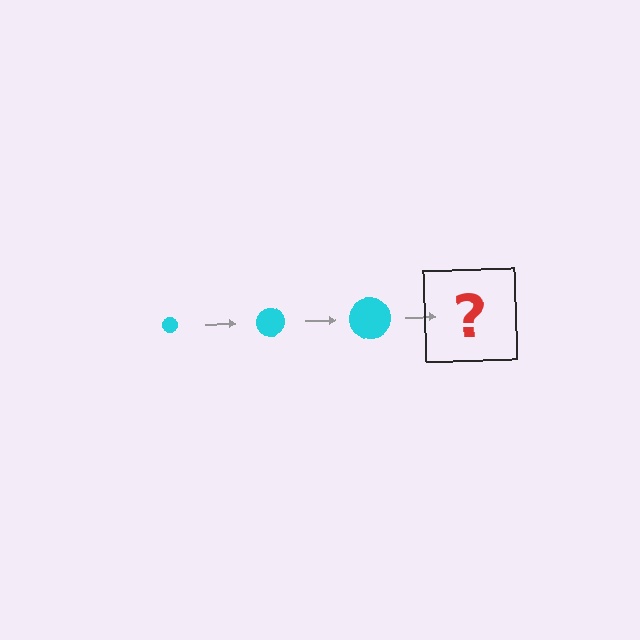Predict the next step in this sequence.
The next step is a cyan circle, larger than the previous one.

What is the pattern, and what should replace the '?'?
The pattern is that the circle gets progressively larger each step. The '?' should be a cyan circle, larger than the previous one.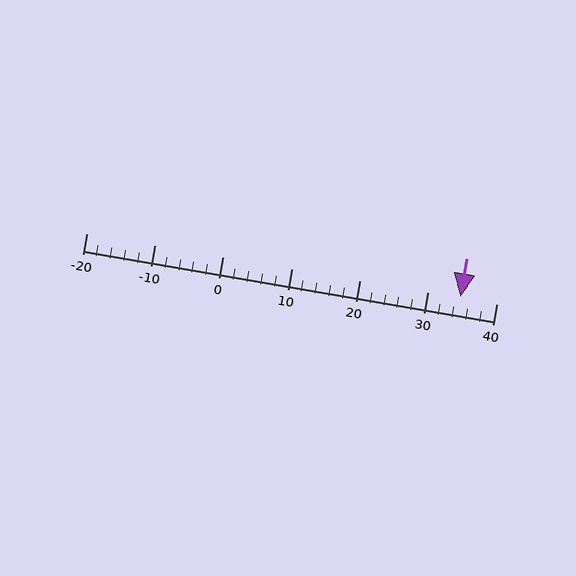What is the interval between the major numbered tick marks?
The major tick marks are spaced 10 units apart.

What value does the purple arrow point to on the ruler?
The purple arrow points to approximately 35.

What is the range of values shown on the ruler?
The ruler shows values from -20 to 40.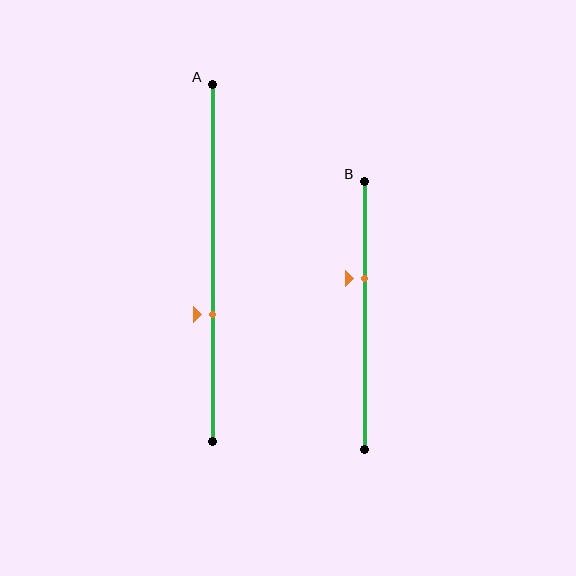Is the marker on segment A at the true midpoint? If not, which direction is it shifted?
No, the marker on segment A is shifted downward by about 15% of the segment length.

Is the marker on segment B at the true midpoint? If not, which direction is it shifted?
No, the marker on segment B is shifted upward by about 14% of the segment length.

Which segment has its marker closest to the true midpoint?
Segment B has its marker closest to the true midpoint.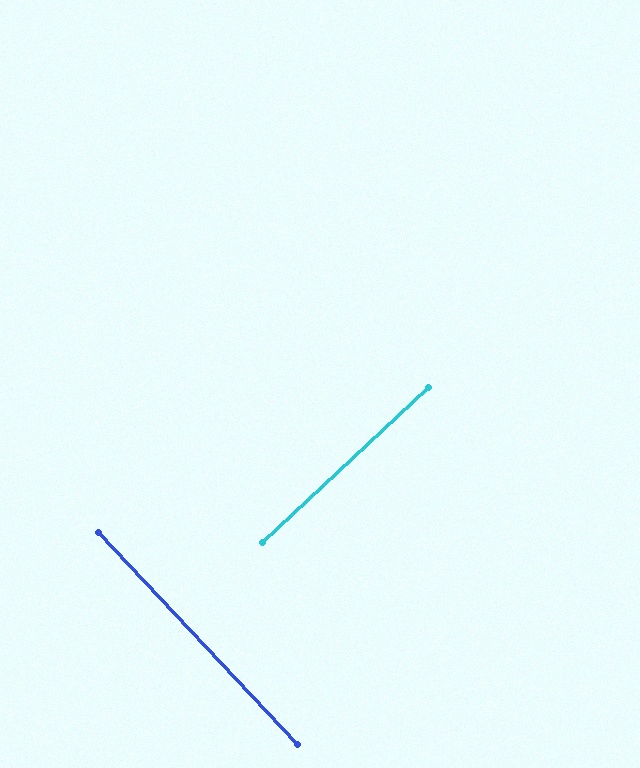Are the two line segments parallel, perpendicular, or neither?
Perpendicular — they meet at approximately 90°.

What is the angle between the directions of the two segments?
Approximately 90 degrees.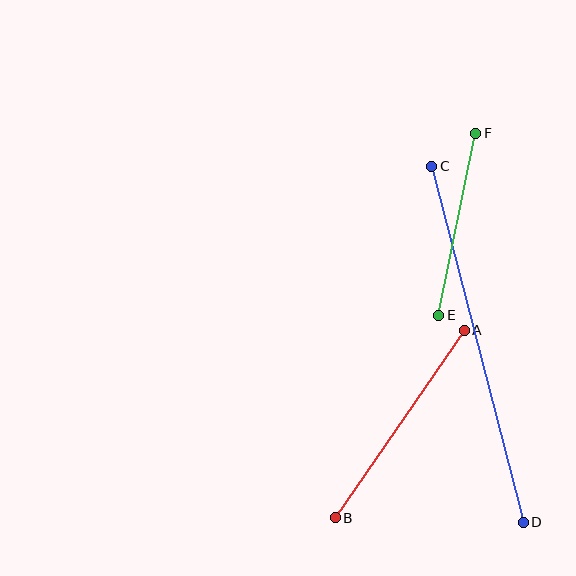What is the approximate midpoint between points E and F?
The midpoint is at approximately (457, 224) pixels.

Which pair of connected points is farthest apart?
Points C and D are farthest apart.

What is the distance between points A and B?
The distance is approximately 227 pixels.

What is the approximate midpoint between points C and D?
The midpoint is at approximately (478, 344) pixels.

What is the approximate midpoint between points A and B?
The midpoint is at approximately (400, 424) pixels.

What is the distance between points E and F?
The distance is approximately 186 pixels.